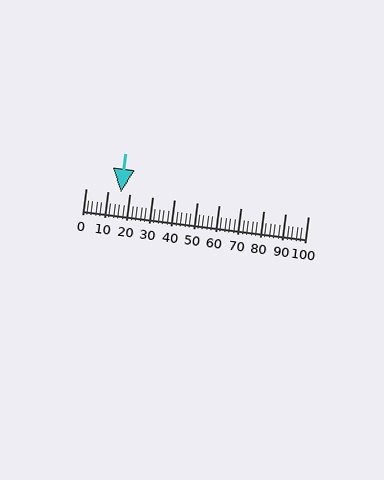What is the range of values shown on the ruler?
The ruler shows values from 0 to 100.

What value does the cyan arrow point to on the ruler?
The cyan arrow points to approximately 16.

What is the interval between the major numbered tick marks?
The major tick marks are spaced 10 units apart.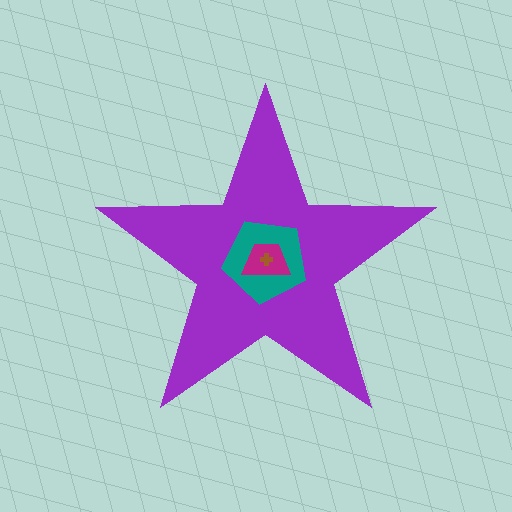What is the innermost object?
The brown cross.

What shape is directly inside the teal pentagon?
The magenta trapezoid.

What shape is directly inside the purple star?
The teal pentagon.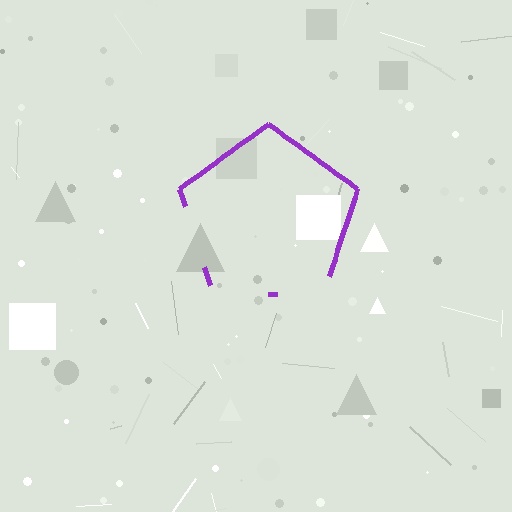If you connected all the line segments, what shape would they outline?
They would outline a pentagon.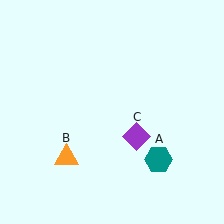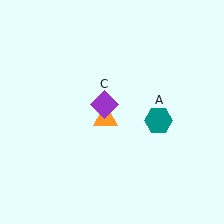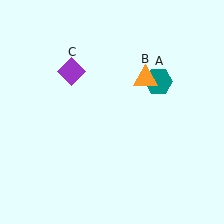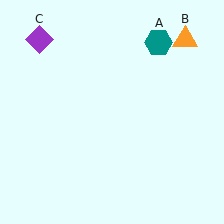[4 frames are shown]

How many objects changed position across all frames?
3 objects changed position: teal hexagon (object A), orange triangle (object B), purple diamond (object C).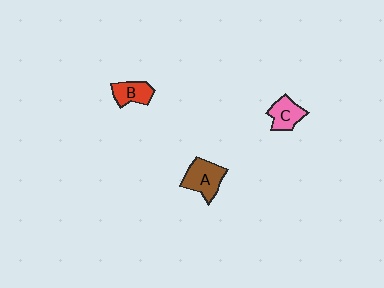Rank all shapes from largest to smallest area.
From largest to smallest: A (brown), C (pink), B (red).